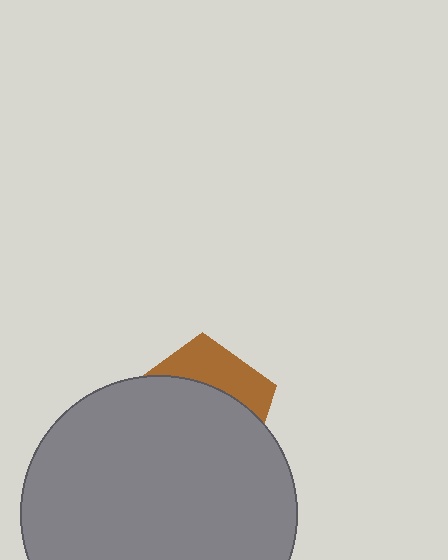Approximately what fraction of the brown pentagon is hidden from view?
Roughly 69% of the brown pentagon is hidden behind the gray circle.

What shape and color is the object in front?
The object in front is a gray circle.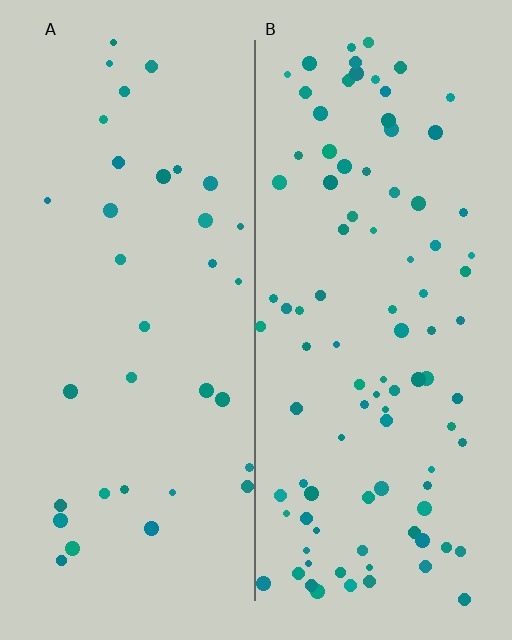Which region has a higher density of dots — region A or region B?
B (the right).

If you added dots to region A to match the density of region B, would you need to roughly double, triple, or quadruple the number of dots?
Approximately triple.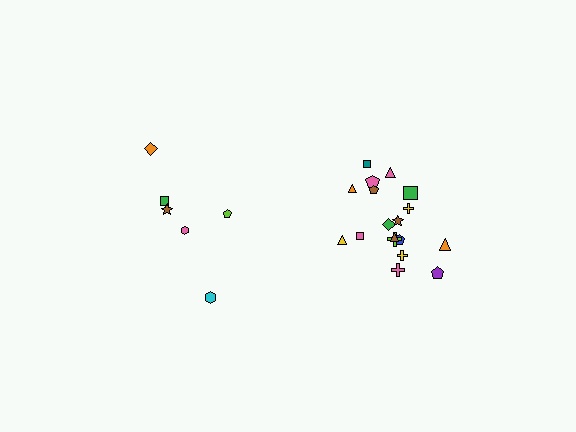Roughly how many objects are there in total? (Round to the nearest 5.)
Roughly 25 objects in total.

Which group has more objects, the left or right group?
The right group.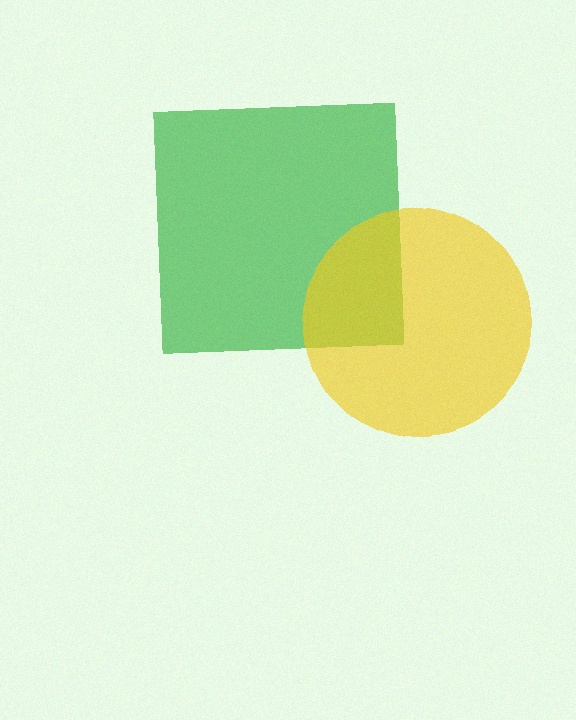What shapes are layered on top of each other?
The layered shapes are: a green square, a yellow circle.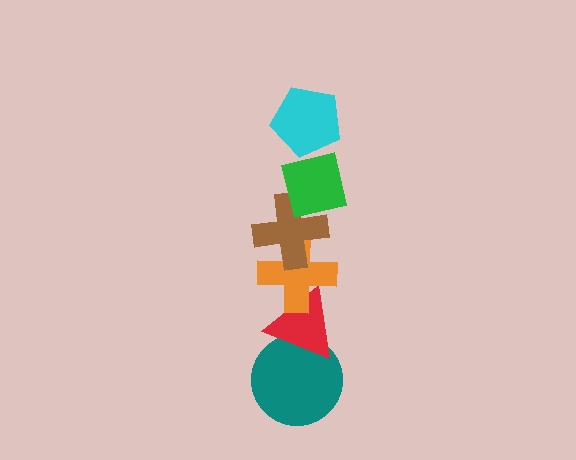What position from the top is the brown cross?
The brown cross is 3rd from the top.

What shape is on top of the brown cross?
The green square is on top of the brown cross.